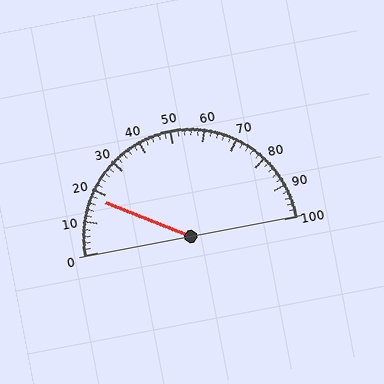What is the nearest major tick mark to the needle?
The nearest major tick mark is 20.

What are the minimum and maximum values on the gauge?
The gauge ranges from 0 to 100.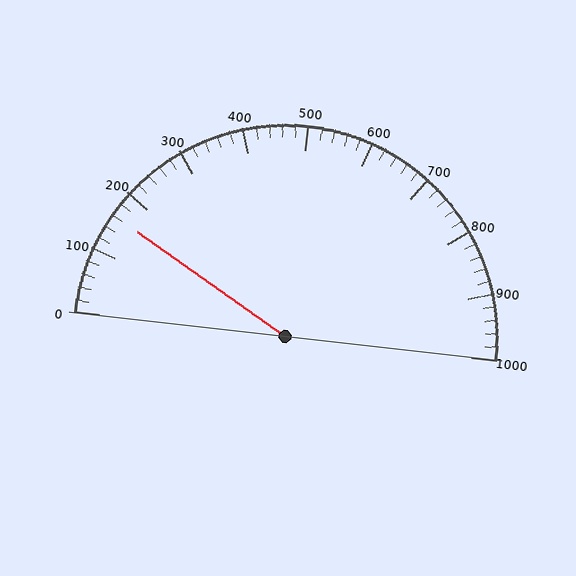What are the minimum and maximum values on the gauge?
The gauge ranges from 0 to 1000.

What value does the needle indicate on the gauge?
The needle indicates approximately 160.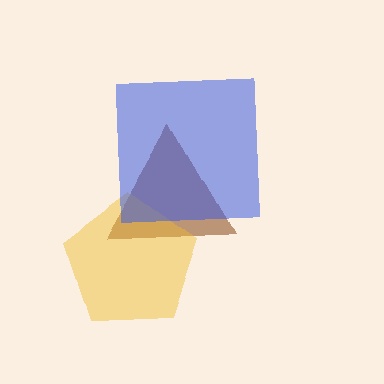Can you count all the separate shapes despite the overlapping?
Yes, there are 3 separate shapes.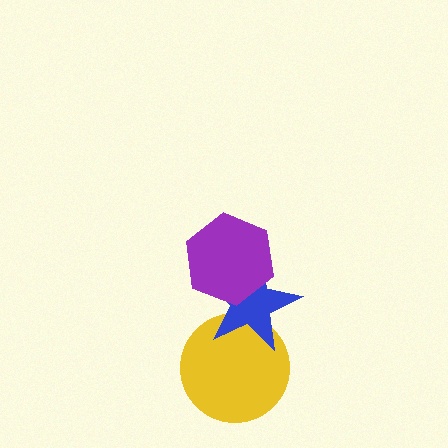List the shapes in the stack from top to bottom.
From top to bottom: the purple hexagon, the blue star, the yellow circle.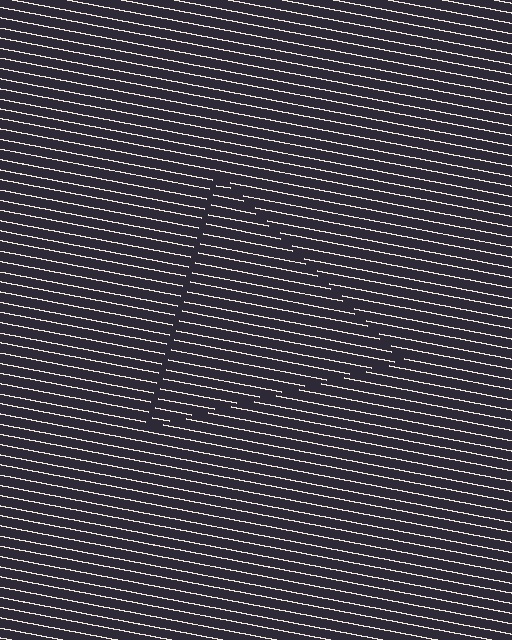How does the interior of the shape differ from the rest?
The interior of the shape contains the same grating, shifted by half a period — the contour is defined by the phase discontinuity where line-ends from the inner and outer gratings abut.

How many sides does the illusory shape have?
3 sides — the line-ends trace a triangle.